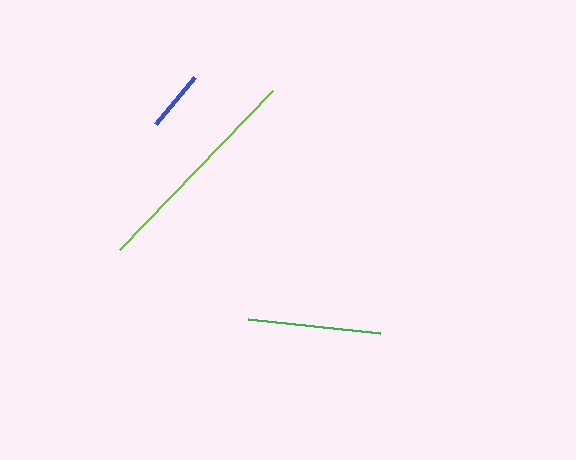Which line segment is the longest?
The lime line is the longest at approximately 220 pixels.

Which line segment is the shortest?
The blue line is the shortest at approximately 61 pixels.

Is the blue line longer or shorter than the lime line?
The lime line is longer than the blue line.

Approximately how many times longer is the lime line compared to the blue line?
The lime line is approximately 3.6 times the length of the blue line.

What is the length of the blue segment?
The blue segment is approximately 61 pixels long.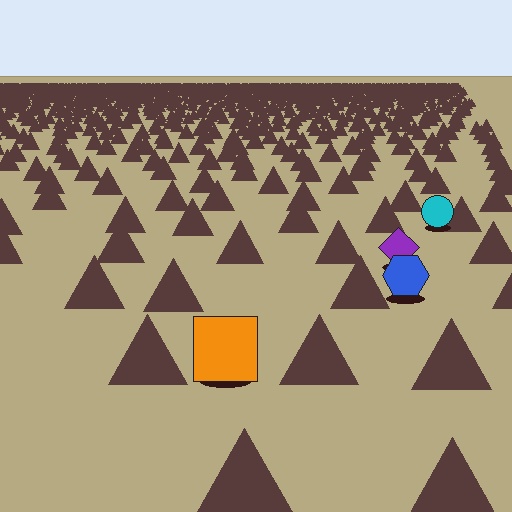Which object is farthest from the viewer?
The cyan circle is farthest from the viewer. It appears smaller and the ground texture around it is denser.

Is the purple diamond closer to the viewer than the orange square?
No. The orange square is closer — you can tell from the texture gradient: the ground texture is coarser near it.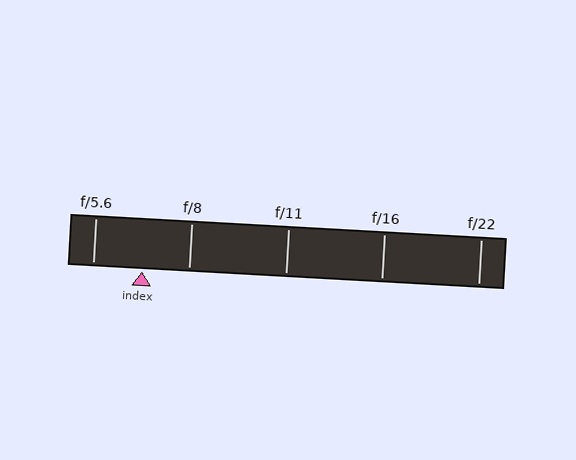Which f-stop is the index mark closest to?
The index mark is closest to f/8.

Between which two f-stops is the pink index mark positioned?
The index mark is between f/5.6 and f/8.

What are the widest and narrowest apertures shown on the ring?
The widest aperture shown is f/5.6 and the narrowest is f/22.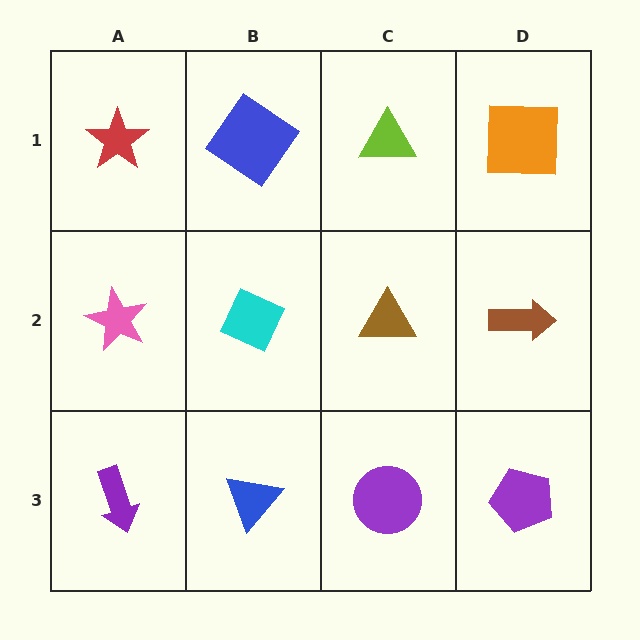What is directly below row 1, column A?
A pink star.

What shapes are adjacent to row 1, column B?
A cyan diamond (row 2, column B), a red star (row 1, column A), a lime triangle (row 1, column C).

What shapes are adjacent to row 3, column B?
A cyan diamond (row 2, column B), a purple arrow (row 3, column A), a purple circle (row 3, column C).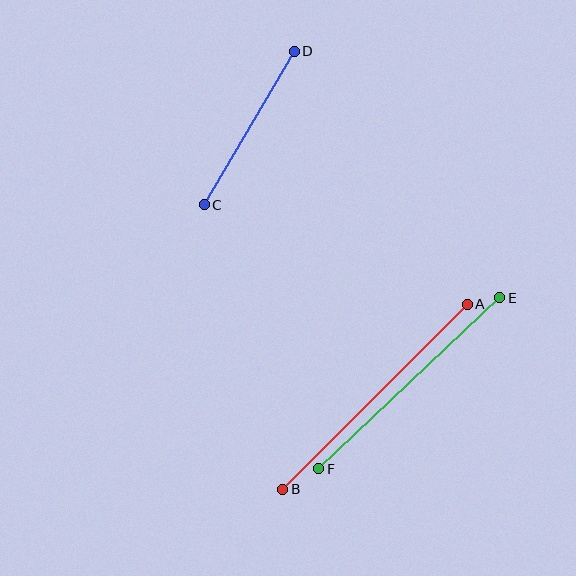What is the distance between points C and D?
The distance is approximately 178 pixels.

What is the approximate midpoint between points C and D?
The midpoint is at approximately (249, 128) pixels.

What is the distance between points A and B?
The distance is approximately 261 pixels.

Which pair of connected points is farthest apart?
Points A and B are farthest apart.